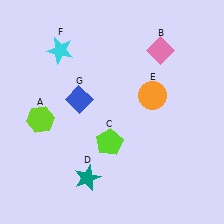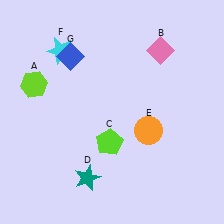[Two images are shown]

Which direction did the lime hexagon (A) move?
The lime hexagon (A) moved up.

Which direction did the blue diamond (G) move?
The blue diamond (G) moved up.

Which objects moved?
The objects that moved are: the lime hexagon (A), the orange circle (E), the blue diamond (G).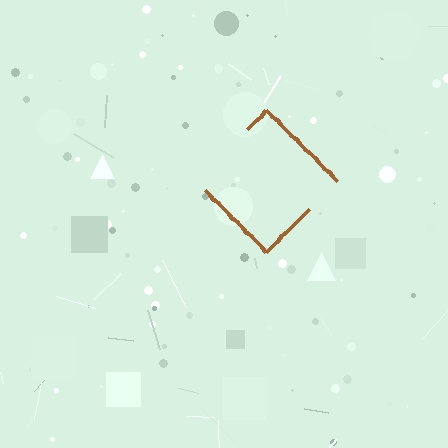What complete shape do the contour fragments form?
The contour fragments form a diamond.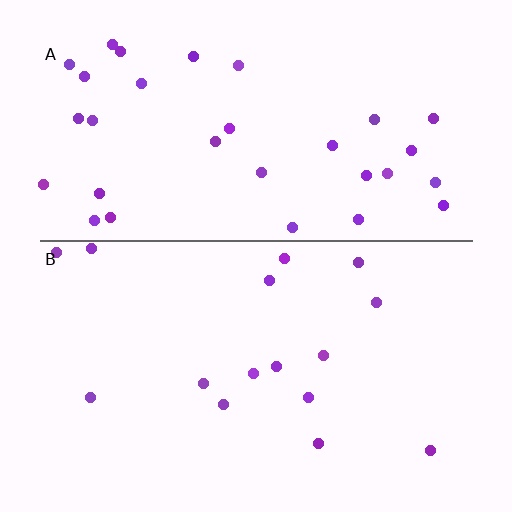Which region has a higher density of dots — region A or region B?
A (the top).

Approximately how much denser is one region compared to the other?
Approximately 2.0× — region A over region B.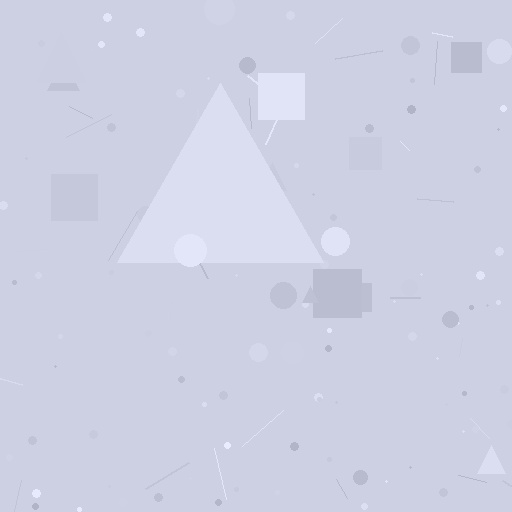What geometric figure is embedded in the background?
A triangle is embedded in the background.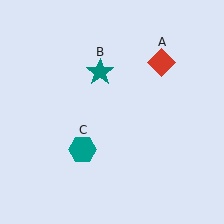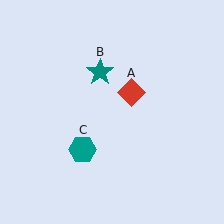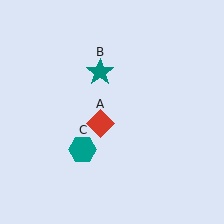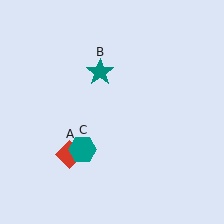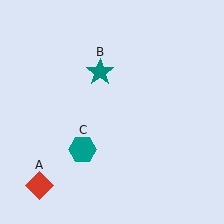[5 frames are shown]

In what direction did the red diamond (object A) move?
The red diamond (object A) moved down and to the left.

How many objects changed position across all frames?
1 object changed position: red diamond (object A).